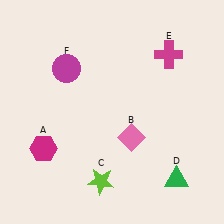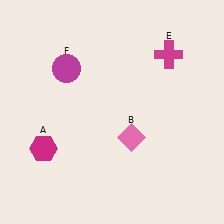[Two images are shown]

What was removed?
The lime star (C), the green triangle (D) were removed in Image 2.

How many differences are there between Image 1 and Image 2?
There are 2 differences between the two images.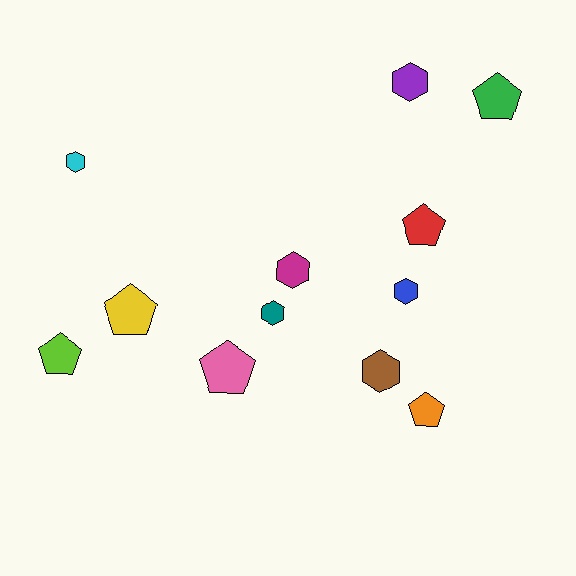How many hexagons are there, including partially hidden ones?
There are 6 hexagons.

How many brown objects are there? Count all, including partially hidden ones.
There is 1 brown object.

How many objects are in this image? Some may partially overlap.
There are 12 objects.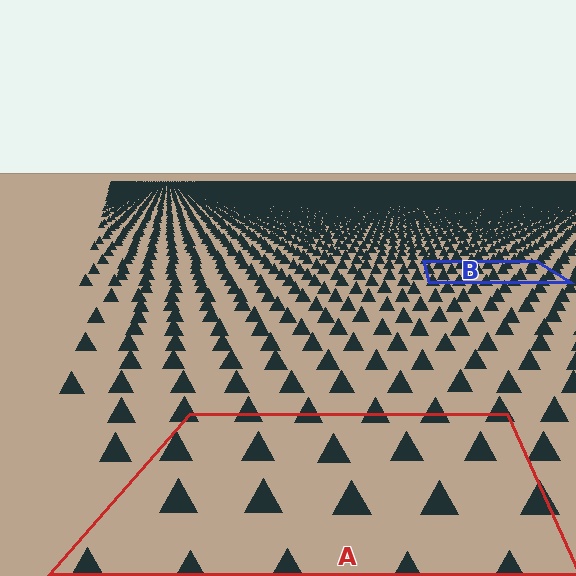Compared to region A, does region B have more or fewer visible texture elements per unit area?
Region B has more texture elements per unit area — they are packed more densely because it is farther away.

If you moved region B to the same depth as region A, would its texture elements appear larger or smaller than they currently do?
They would appear larger. At a closer depth, the same texture elements are projected at a bigger on-screen size.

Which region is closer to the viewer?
Region A is closer. The texture elements there are larger and more spread out.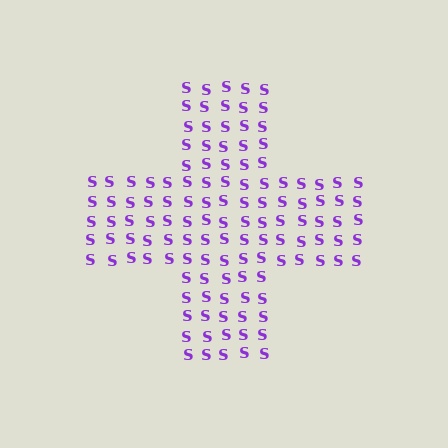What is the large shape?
The large shape is a cross.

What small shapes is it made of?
It is made of small letter S's.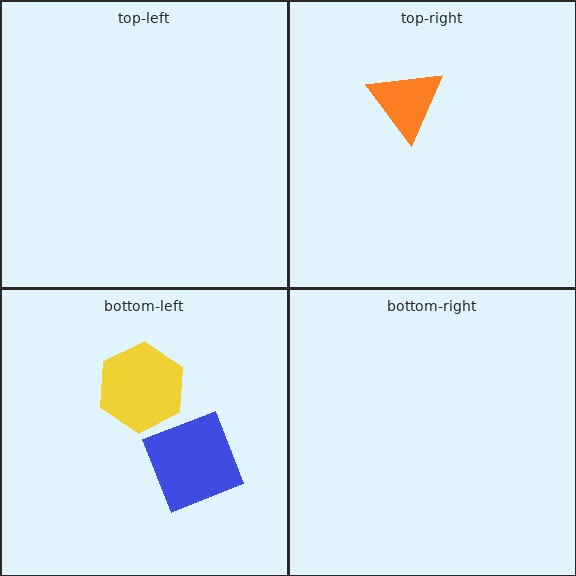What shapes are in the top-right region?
The orange triangle.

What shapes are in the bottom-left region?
The blue square, the yellow hexagon.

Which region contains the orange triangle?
The top-right region.